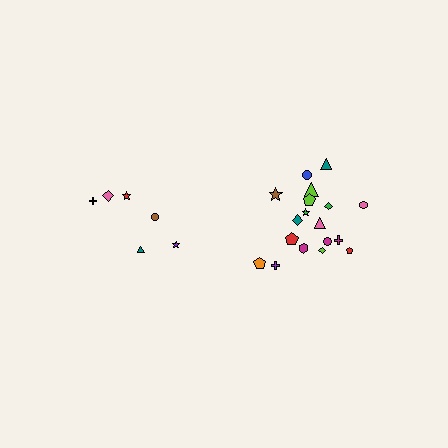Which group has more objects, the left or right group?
The right group.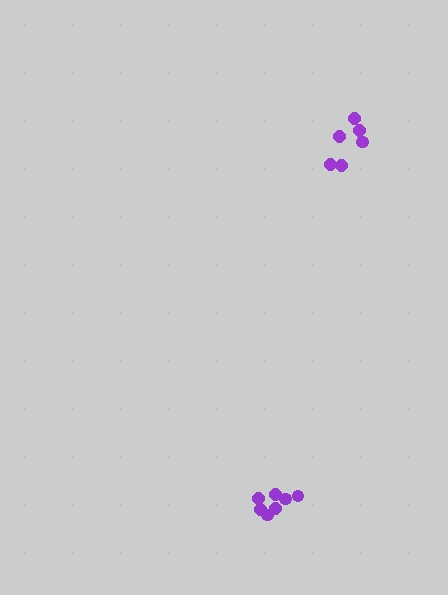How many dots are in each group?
Group 1: 6 dots, Group 2: 7 dots (13 total).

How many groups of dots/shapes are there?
There are 2 groups.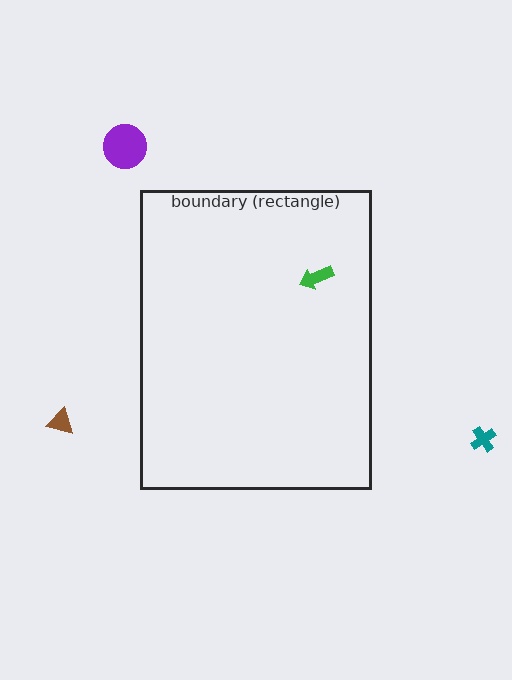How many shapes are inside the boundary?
1 inside, 3 outside.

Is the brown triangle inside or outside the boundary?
Outside.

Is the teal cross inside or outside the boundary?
Outside.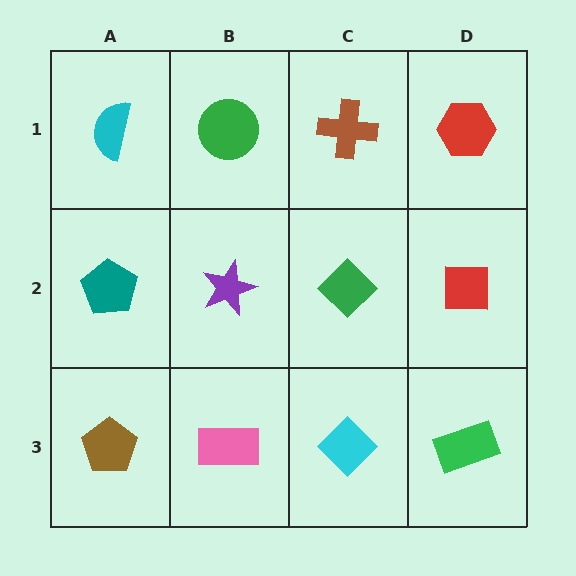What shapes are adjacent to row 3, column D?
A red square (row 2, column D), a cyan diamond (row 3, column C).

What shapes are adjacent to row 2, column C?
A brown cross (row 1, column C), a cyan diamond (row 3, column C), a purple star (row 2, column B), a red square (row 2, column D).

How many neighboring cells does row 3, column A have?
2.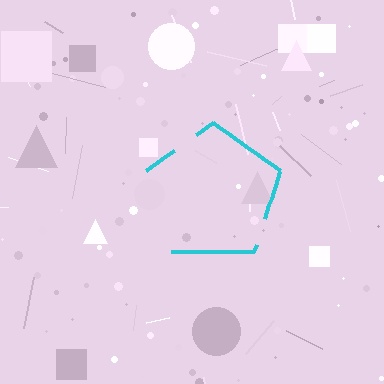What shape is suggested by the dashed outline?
The dashed outline suggests a pentagon.